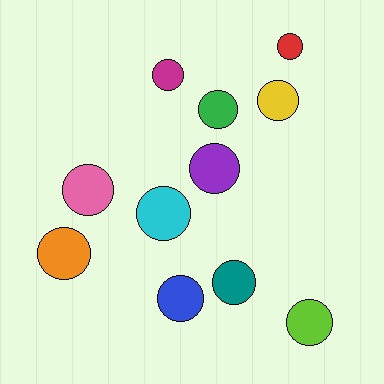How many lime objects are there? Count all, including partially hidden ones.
There is 1 lime object.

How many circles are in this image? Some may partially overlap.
There are 11 circles.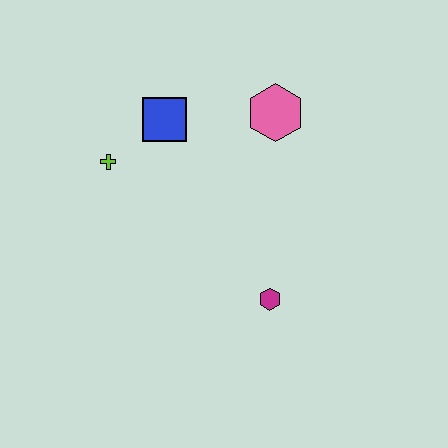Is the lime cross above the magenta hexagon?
Yes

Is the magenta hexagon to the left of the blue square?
No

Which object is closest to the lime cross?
The blue square is closest to the lime cross.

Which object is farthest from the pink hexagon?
The magenta hexagon is farthest from the pink hexagon.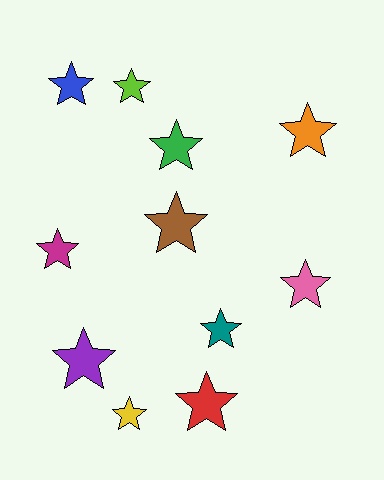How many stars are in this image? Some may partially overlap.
There are 11 stars.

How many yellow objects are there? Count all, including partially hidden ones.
There is 1 yellow object.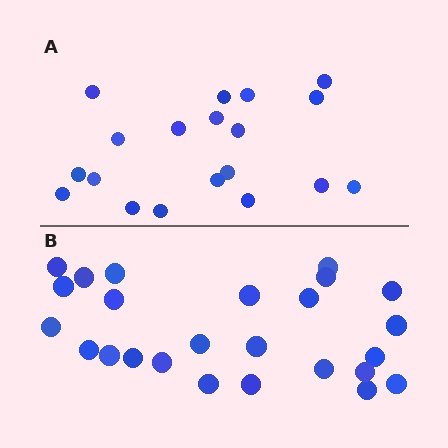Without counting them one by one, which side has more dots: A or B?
Region B (the bottom region) has more dots.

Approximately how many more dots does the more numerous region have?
Region B has about 6 more dots than region A.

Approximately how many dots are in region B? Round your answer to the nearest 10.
About 20 dots. (The exact count is 25, which rounds to 20.)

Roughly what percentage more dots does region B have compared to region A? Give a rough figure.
About 30% more.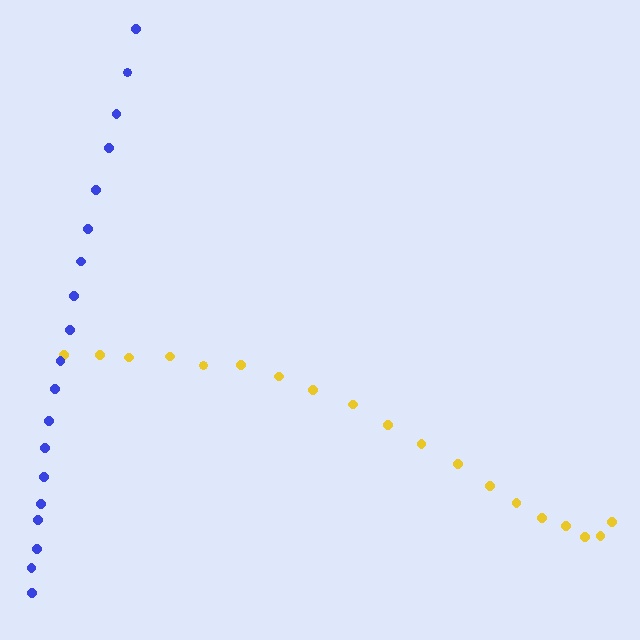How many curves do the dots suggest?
There are 2 distinct paths.